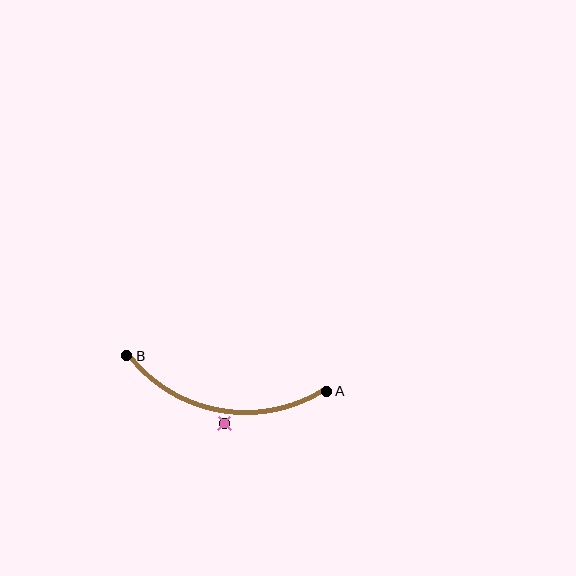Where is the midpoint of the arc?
The arc midpoint is the point on the curve farthest from the straight line joining A and B. It sits below that line.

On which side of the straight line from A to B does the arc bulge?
The arc bulges below the straight line connecting A and B.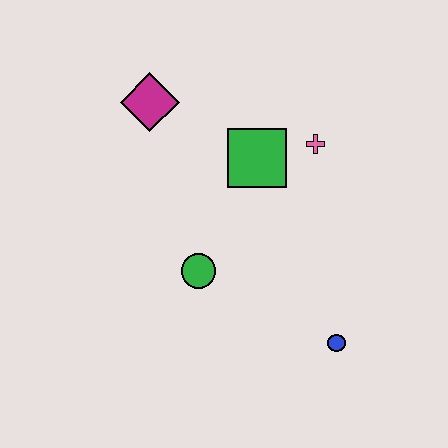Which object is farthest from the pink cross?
The blue circle is farthest from the pink cross.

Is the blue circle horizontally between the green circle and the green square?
No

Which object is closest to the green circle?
The green square is closest to the green circle.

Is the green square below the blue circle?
No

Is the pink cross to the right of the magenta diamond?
Yes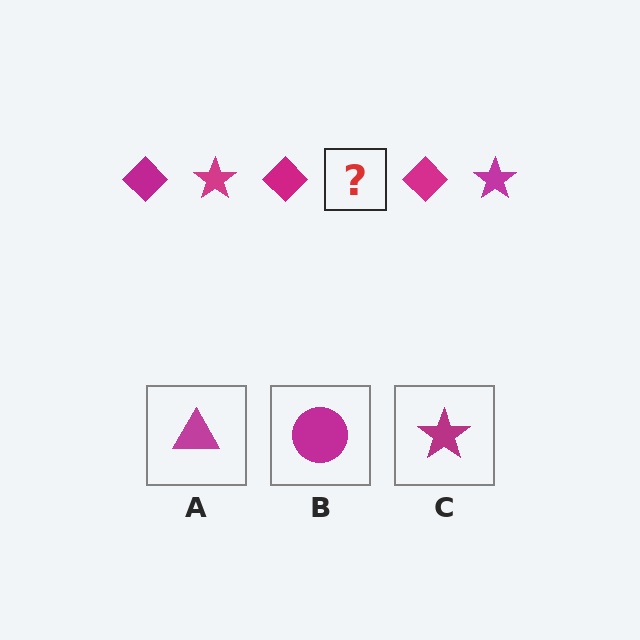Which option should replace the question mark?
Option C.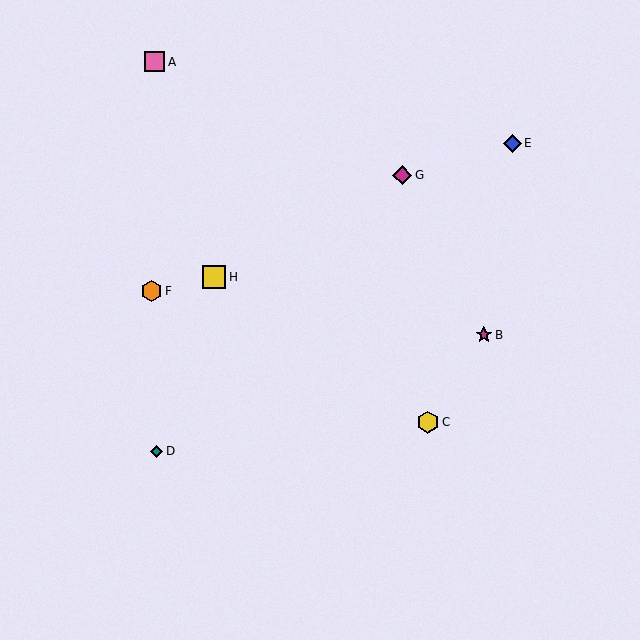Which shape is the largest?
The yellow square (labeled H) is the largest.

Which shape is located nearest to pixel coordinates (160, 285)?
The orange hexagon (labeled F) at (151, 291) is nearest to that location.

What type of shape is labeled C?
Shape C is a yellow hexagon.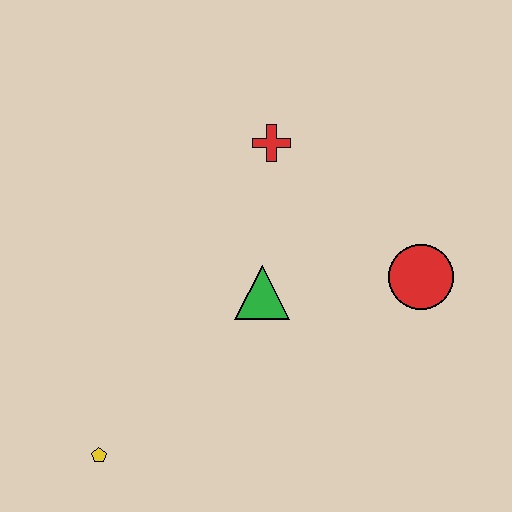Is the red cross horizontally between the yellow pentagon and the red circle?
Yes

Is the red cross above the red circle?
Yes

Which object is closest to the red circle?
The green triangle is closest to the red circle.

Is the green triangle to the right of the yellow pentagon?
Yes